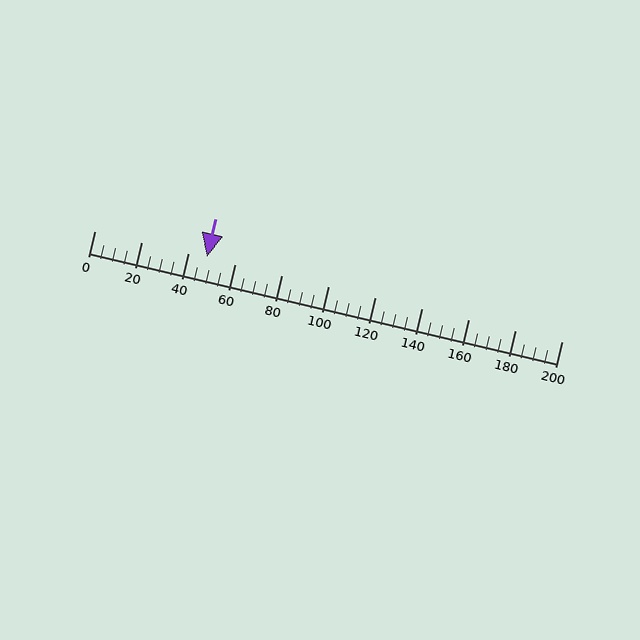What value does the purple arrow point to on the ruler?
The purple arrow points to approximately 48.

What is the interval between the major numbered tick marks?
The major tick marks are spaced 20 units apart.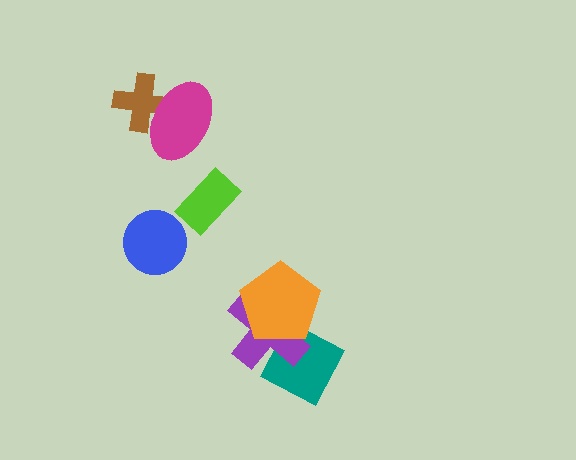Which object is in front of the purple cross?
The orange pentagon is in front of the purple cross.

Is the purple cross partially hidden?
Yes, it is partially covered by another shape.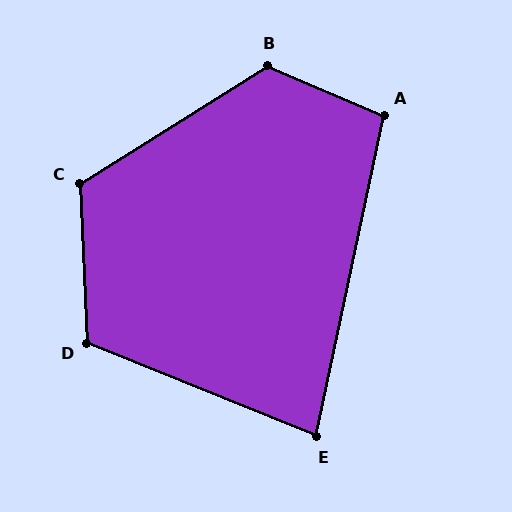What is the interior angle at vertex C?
Approximately 120 degrees (obtuse).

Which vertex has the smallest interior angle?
E, at approximately 80 degrees.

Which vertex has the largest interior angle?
B, at approximately 125 degrees.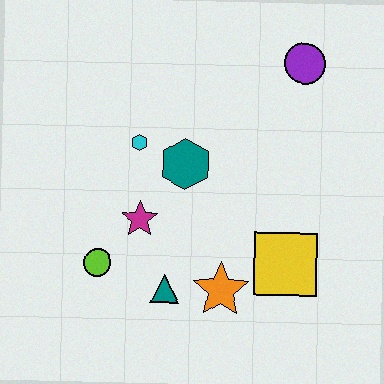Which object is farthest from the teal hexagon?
The purple circle is farthest from the teal hexagon.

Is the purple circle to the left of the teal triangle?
No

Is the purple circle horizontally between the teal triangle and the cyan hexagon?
No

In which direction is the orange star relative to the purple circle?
The orange star is below the purple circle.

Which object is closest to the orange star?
The teal triangle is closest to the orange star.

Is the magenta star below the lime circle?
No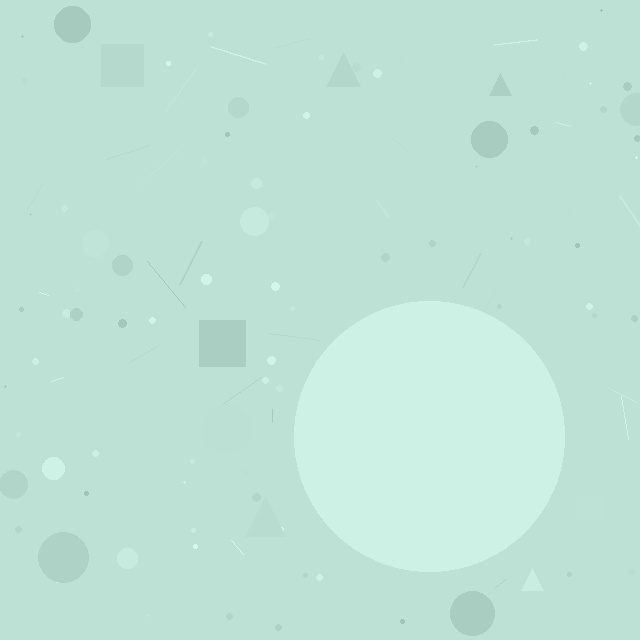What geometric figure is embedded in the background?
A circle is embedded in the background.